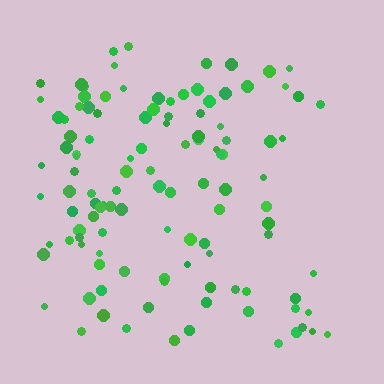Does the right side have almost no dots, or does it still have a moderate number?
Still a moderate number, just noticeably fewer than the left.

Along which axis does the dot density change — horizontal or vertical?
Horizontal.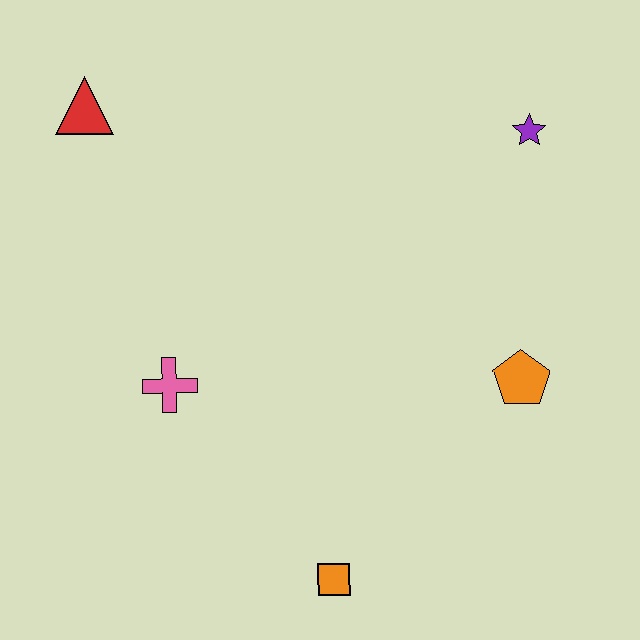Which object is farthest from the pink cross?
The purple star is farthest from the pink cross.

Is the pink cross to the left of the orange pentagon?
Yes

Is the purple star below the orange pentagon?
No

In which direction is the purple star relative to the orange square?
The purple star is above the orange square.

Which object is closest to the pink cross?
The orange square is closest to the pink cross.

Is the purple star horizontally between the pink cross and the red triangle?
No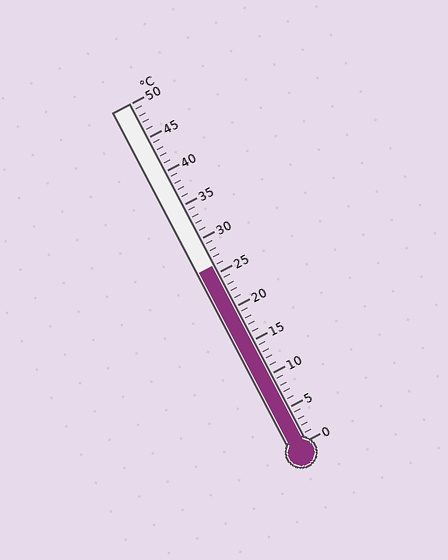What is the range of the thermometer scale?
The thermometer scale ranges from 0°C to 50°C.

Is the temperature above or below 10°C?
The temperature is above 10°C.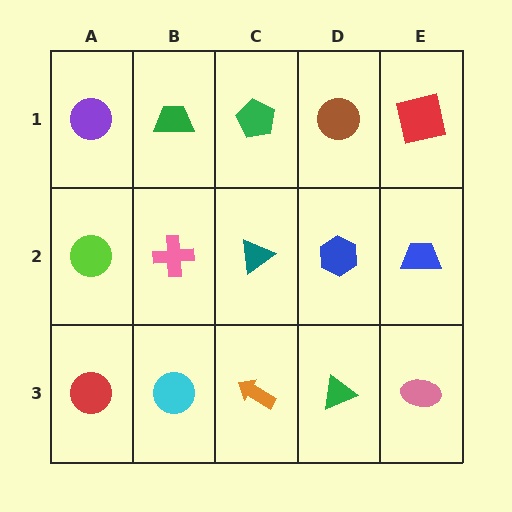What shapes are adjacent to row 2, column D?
A brown circle (row 1, column D), a green triangle (row 3, column D), a teal triangle (row 2, column C), a blue trapezoid (row 2, column E).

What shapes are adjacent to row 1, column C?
A teal triangle (row 2, column C), a green trapezoid (row 1, column B), a brown circle (row 1, column D).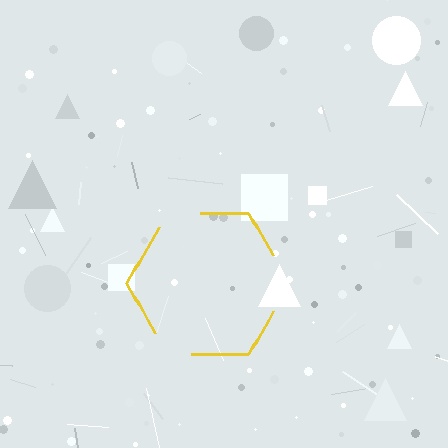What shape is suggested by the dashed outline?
The dashed outline suggests a hexagon.